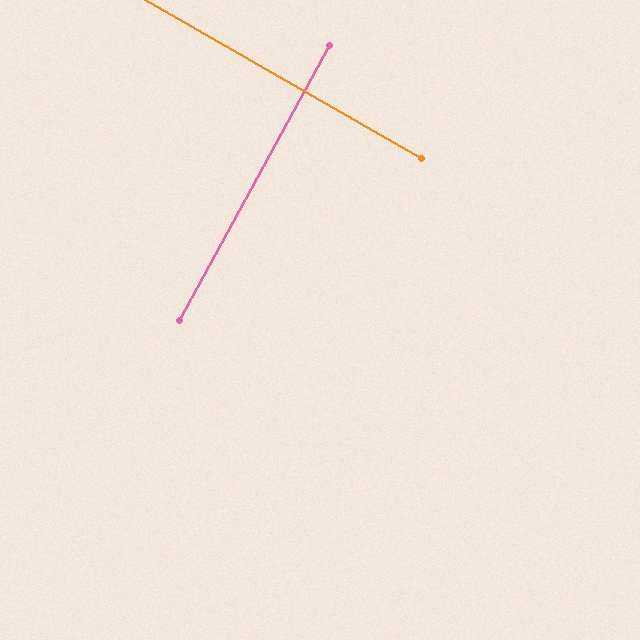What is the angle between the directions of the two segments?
Approximately 89 degrees.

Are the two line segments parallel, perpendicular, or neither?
Perpendicular — they meet at approximately 89°.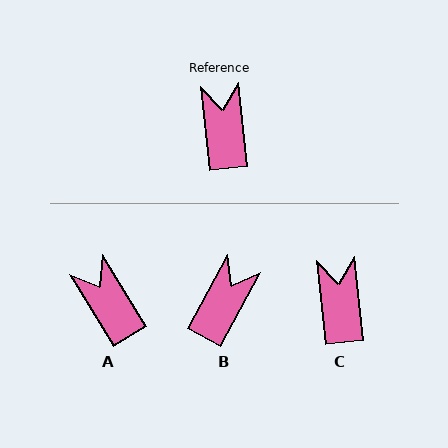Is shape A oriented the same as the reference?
No, it is off by about 25 degrees.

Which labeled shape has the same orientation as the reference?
C.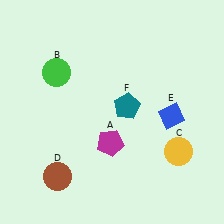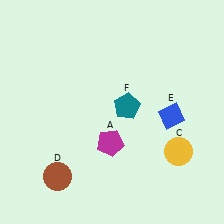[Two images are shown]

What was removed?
The green circle (B) was removed in Image 2.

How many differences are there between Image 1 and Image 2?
There is 1 difference between the two images.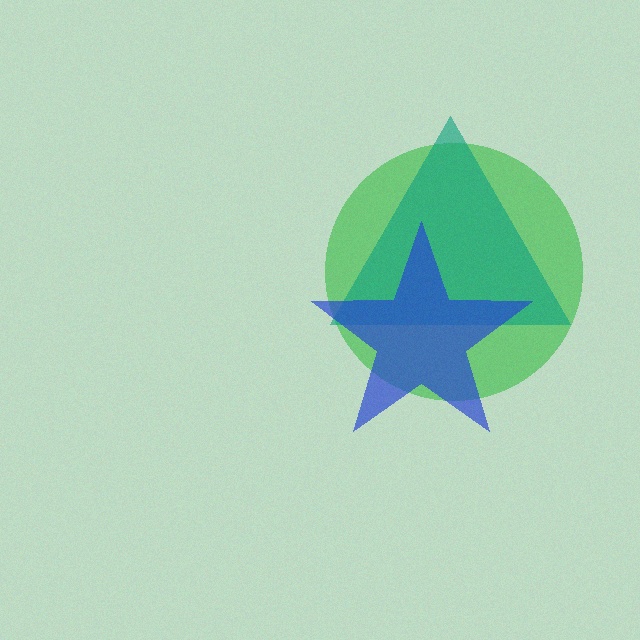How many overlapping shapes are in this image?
There are 3 overlapping shapes in the image.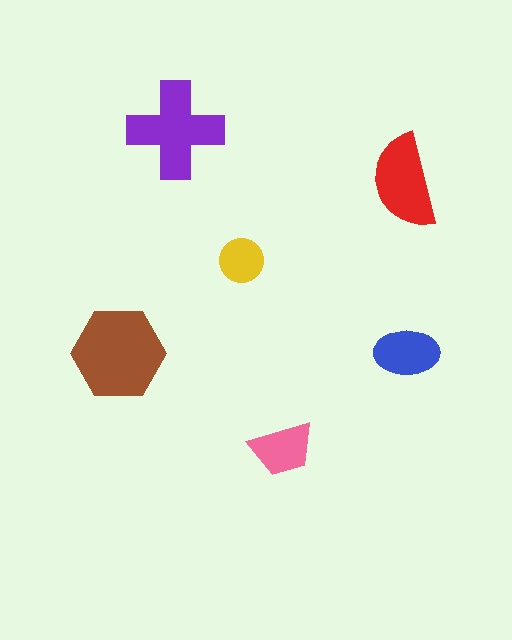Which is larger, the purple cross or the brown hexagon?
The brown hexagon.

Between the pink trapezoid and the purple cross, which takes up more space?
The purple cross.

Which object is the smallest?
The yellow circle.